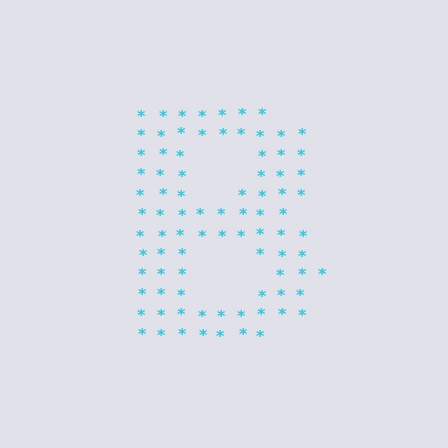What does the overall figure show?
The overall figure shows the letter B.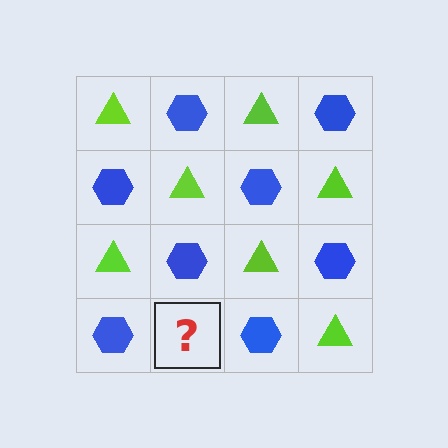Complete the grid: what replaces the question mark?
The question mark should be replaced with a lime triangle.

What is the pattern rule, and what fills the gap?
The rule is that it alternates lime triangle and blue hexagon in a checkerboard pattern. The gap should be filled with a lime triangle.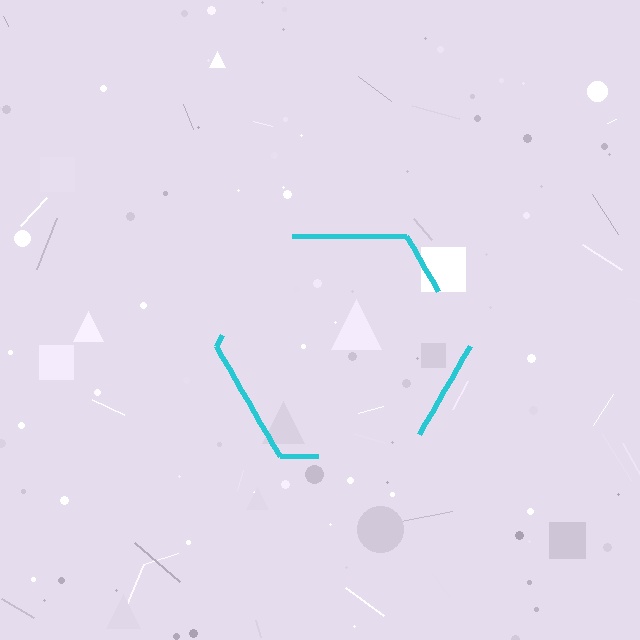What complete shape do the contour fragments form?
The contour fragments form a hexagon.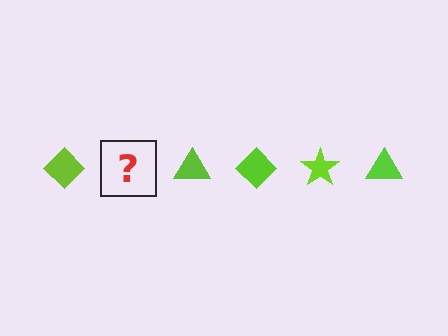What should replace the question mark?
The question mark should be replaced with a lime star.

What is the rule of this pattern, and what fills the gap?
The rule is that the pattern cycles through diamond, star, triangle shapes in lime. The gap should be filled with a lime star.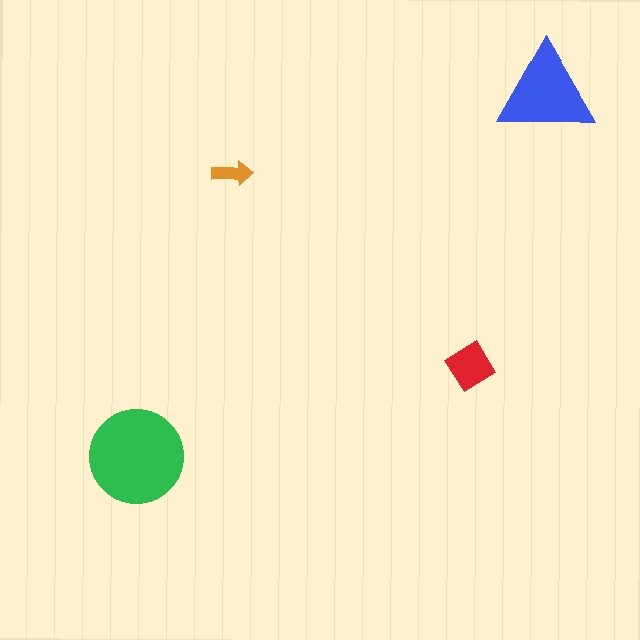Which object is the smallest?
The orange arrow.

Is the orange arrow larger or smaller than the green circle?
Smaller.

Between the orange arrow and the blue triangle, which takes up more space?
The blue triangle.